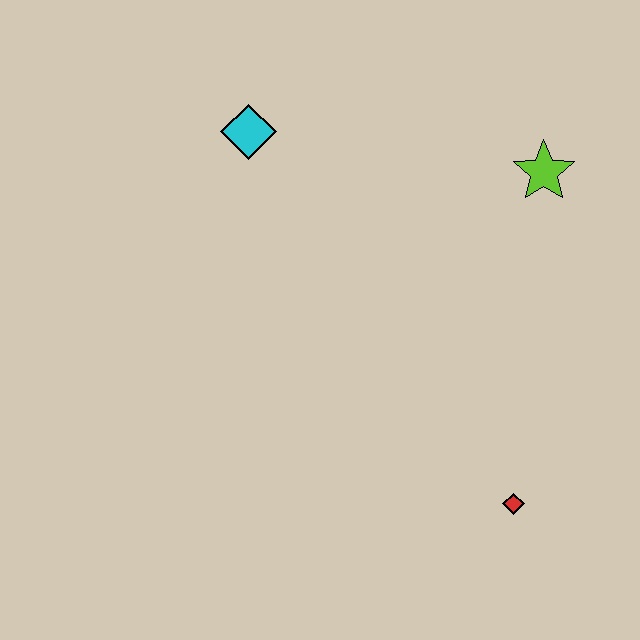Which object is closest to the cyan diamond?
The lime star is closest to the cyan diamond.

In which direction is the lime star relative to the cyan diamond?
The lime star is to the right of the cyan diamond.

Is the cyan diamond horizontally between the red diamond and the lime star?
No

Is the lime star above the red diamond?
Yes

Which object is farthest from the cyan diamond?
The red diamond is farthest from the cyan diamond.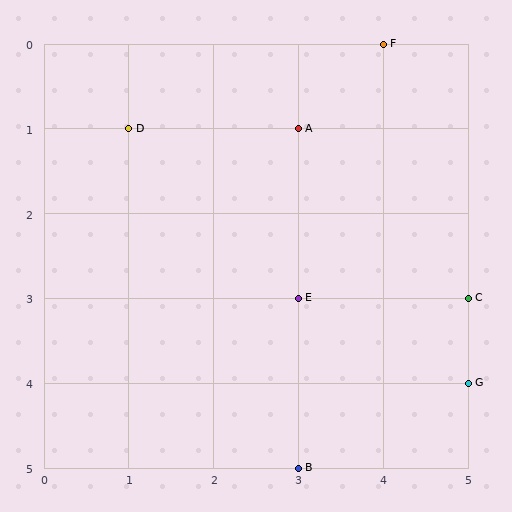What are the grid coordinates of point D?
Point D is at grid coordinates (1, 1).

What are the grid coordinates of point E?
Point E is at grid coordinates (3, 3).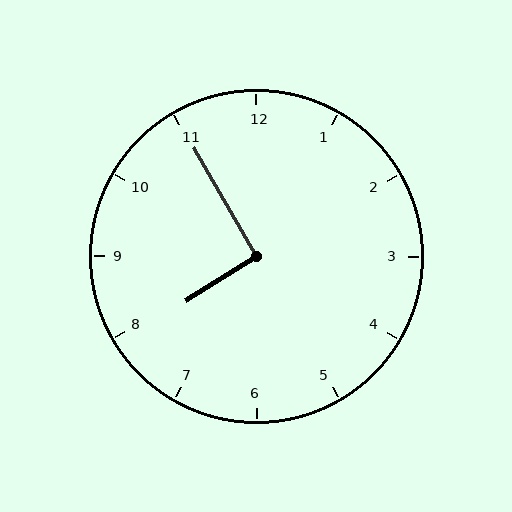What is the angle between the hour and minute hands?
Approximately 92 degrees.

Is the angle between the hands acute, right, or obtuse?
It is right.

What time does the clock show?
7:55.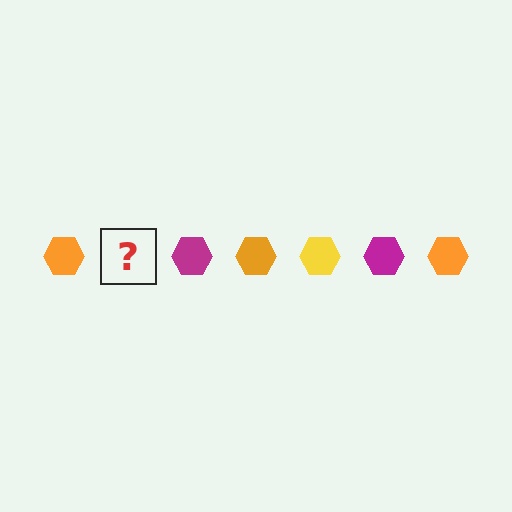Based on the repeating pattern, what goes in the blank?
The blank should be a yellow hexagon.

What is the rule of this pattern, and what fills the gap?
The rule is that the pattern cycles through orange, yellow, magenta hexagons. The gap should be filled with a yellow hexagon.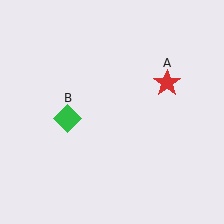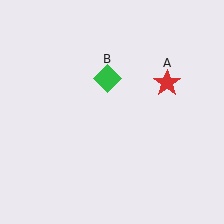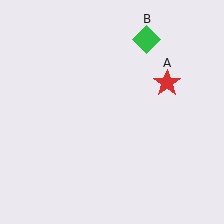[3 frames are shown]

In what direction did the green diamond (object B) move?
The green diamond (object B) moved up and to the right.